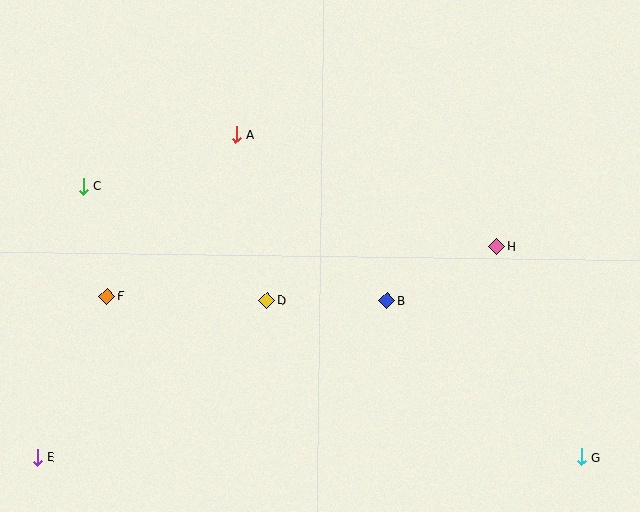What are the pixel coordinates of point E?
Point E is at (38, 458).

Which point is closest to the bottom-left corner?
Point E is closest to the bottom-left corner.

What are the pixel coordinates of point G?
Point G is at (582, 457).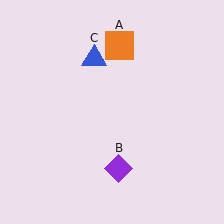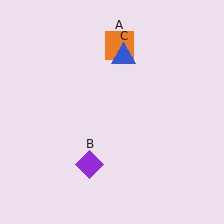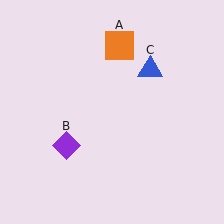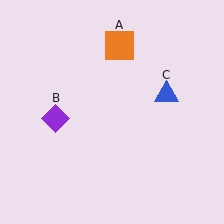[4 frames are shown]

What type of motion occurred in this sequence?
The purple diamond (object B), blue triangle (object C) rotated clockwise around the center of the scene.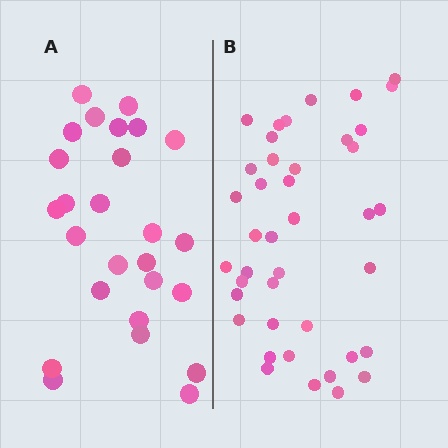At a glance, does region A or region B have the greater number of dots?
Region B (the right region) has more dots.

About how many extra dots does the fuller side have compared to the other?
Region B has approximately 15 more dots than region A.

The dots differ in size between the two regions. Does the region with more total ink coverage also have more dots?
No. Region A has more total ink coverage because its dots are larger, but region B actually contains more individual dots. Total area can be misleading — the number of items is what matters here.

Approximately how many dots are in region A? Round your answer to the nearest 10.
About 30 dots. (The exact count is 26, which rounds to 30.)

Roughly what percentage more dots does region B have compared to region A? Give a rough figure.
About 60% more.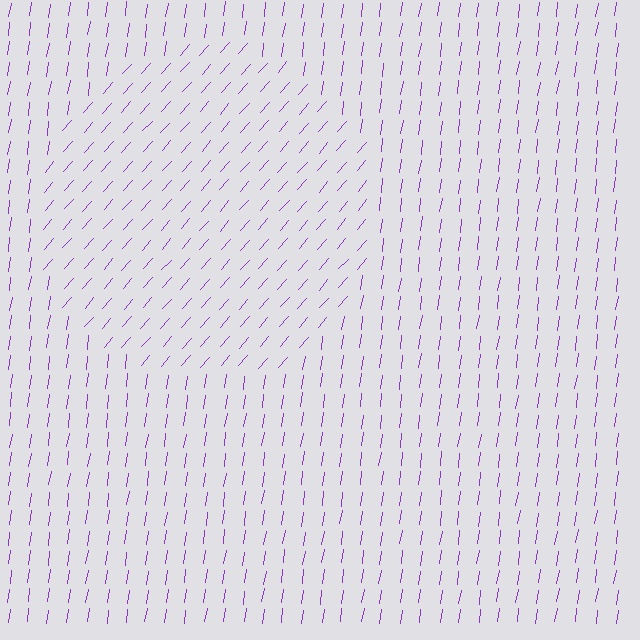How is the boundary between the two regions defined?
The boundary is defined purely by a change in line orientation (approximately 33 degrees difference). All lines are the same color and thickness.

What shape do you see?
I see a circle.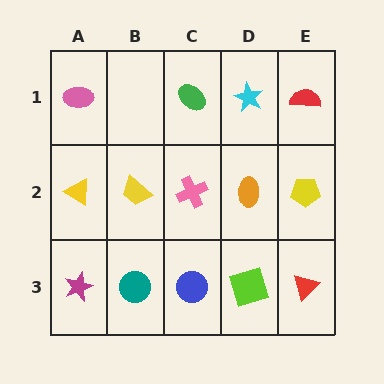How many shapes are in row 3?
5 shapes.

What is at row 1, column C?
A green ellipse.